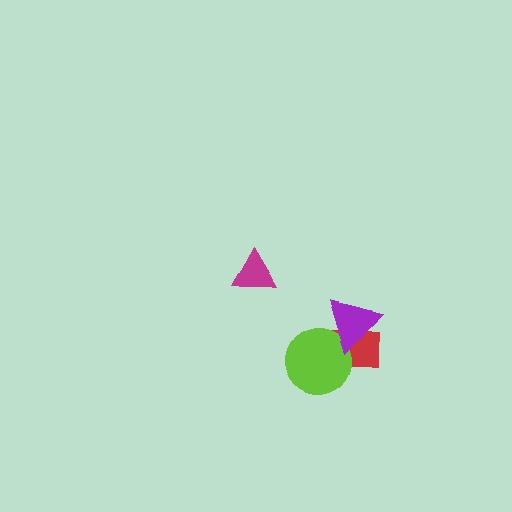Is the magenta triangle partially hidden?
No, no other shape covers it.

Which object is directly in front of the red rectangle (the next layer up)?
The lime circle is directly in front of the red rectangle.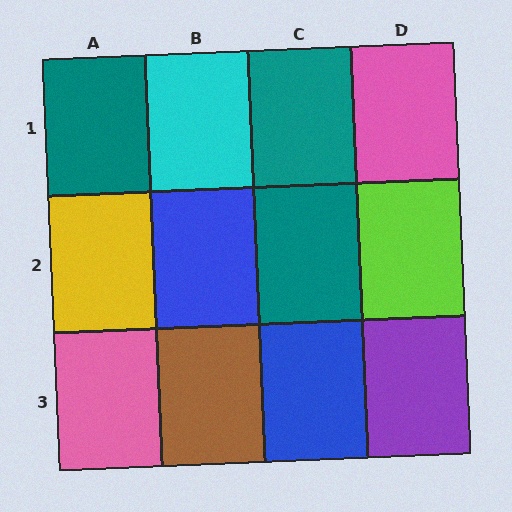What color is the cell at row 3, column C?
Blue.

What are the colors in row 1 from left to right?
Teal, cyan, teal, pink.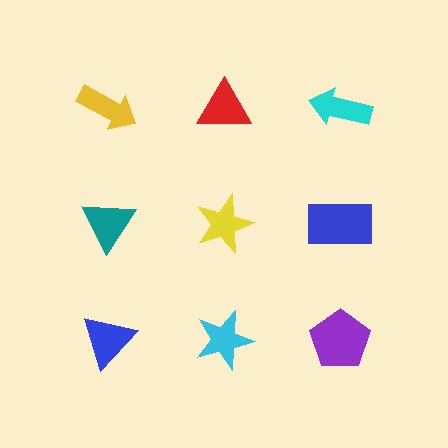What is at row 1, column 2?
A red triangle.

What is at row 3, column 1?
A blue triangle.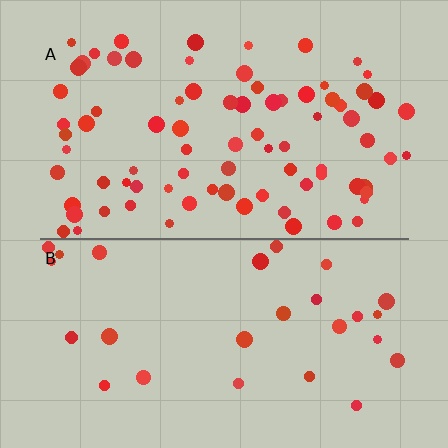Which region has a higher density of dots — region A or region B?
A (the top).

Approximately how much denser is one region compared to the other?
Approximately 2.9× — region A over region B.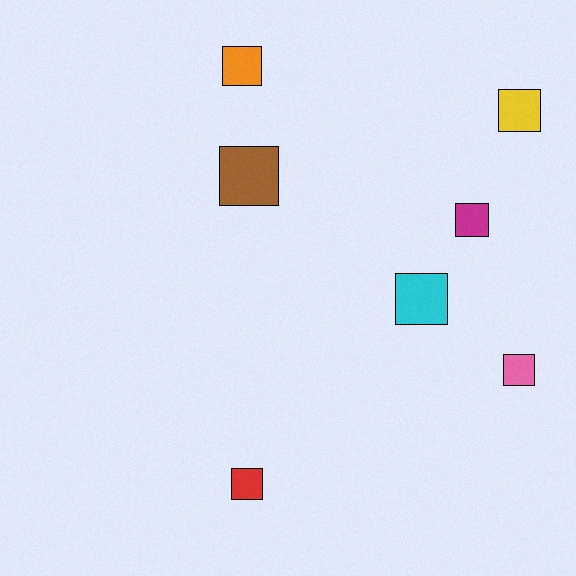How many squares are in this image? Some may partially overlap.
There are 7 squares.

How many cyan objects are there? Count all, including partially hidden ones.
There is 1 cyan object.